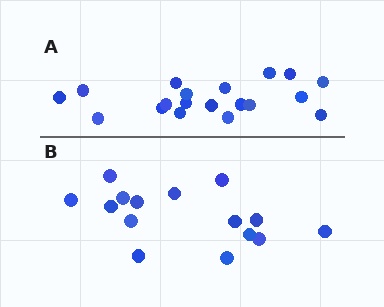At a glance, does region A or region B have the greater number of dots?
Region A (the top region) has more dots.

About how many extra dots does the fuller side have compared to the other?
Region A has about 4 more dots than region B.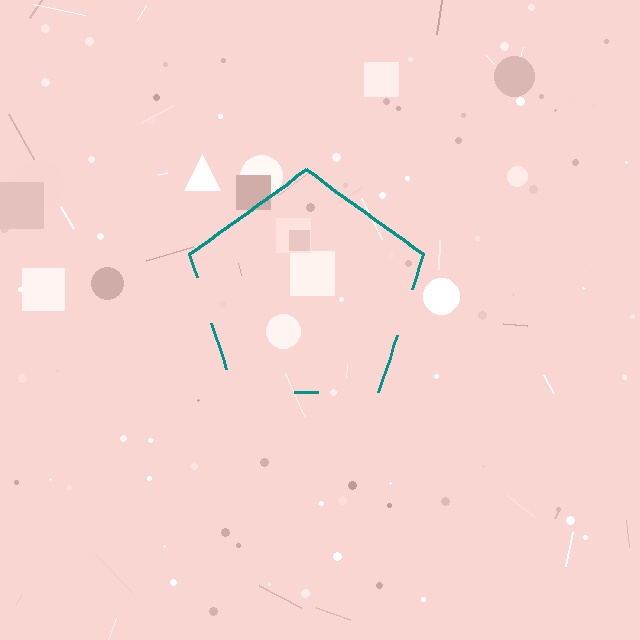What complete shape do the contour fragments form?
The contour fragments form a pentagon.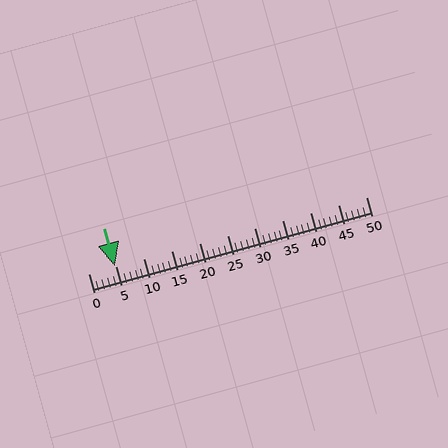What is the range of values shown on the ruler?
The ruler shows values from 0 to 50.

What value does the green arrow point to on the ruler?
The green arrow points to approximately 5.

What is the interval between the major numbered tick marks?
The major tick marks are spaced 5 units apart.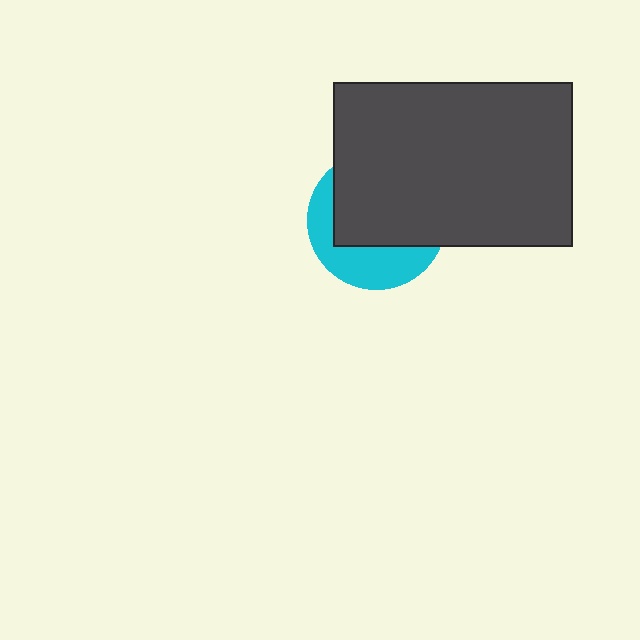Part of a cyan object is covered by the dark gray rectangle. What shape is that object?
It is a circle.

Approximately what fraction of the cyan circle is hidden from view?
Roughly 63% of the cyan circle is hidden behind the dark gray rectangle.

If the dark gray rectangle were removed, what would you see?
You would see the complete cyan circle.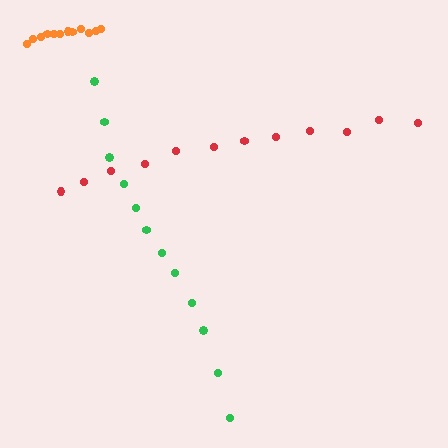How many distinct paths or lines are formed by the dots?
There are 3 distinct paths.